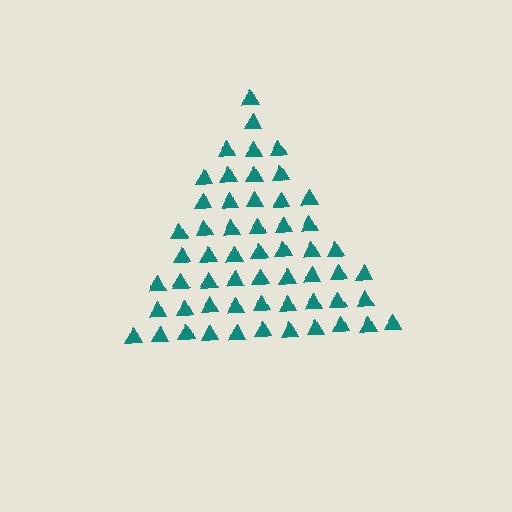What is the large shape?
The large shape is a triangle.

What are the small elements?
The small elements are triangles.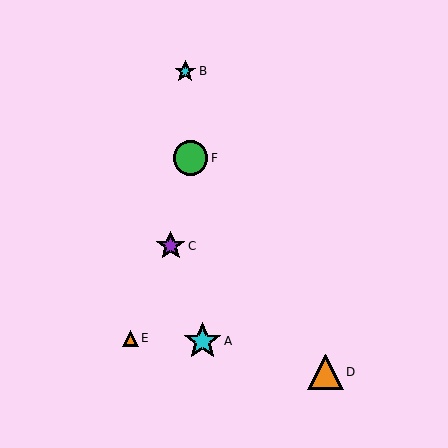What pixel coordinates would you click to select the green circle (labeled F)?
Click at (190, 158) to select the green circle F.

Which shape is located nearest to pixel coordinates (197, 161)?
The green circle (labeled F) at (190, 158) is nearest to that location.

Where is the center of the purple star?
The center of the purple star is at (171, 246).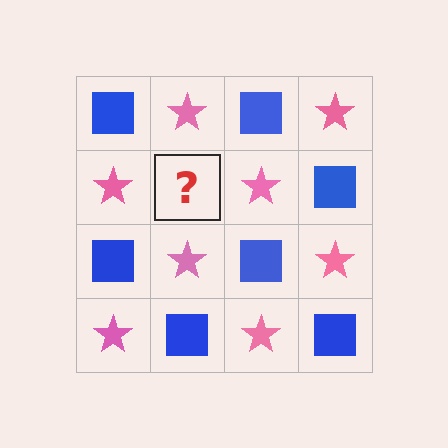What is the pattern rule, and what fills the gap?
The rule is that it alternates blue square and pink star in a checkerboard pattern. The gap should be filled with a blue square.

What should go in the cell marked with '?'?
The missing cell should contain a blue square.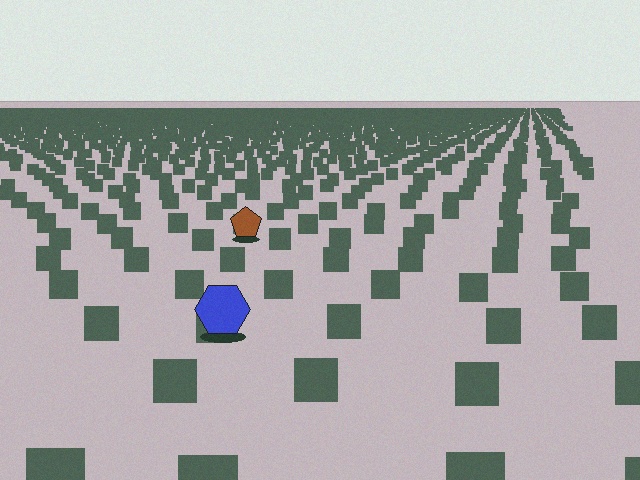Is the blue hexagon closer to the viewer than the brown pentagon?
Yes. The blue hexagon is closer — you can tell from the texture gradient: the ground texture is coarser near it.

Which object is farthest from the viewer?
The brown pentagon is farthest from the viewer. It appears smaller and the ground texture around it is denser.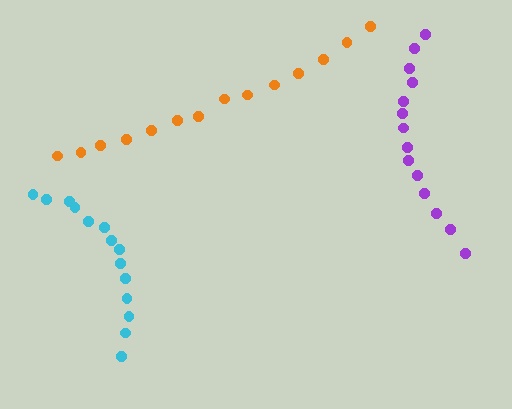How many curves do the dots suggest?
There are 3 distinct paths.